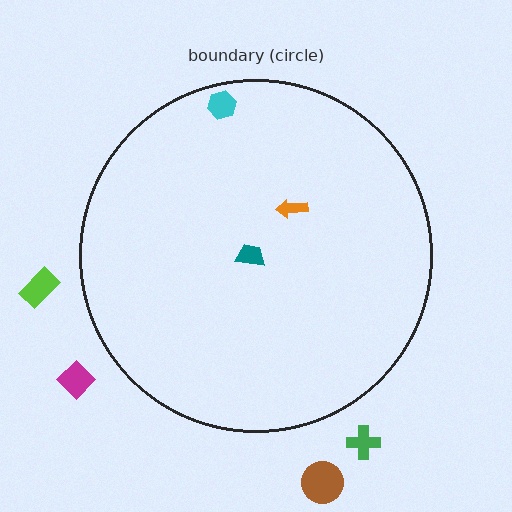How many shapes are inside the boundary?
3 inside, 4 outside.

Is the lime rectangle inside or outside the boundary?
Outside.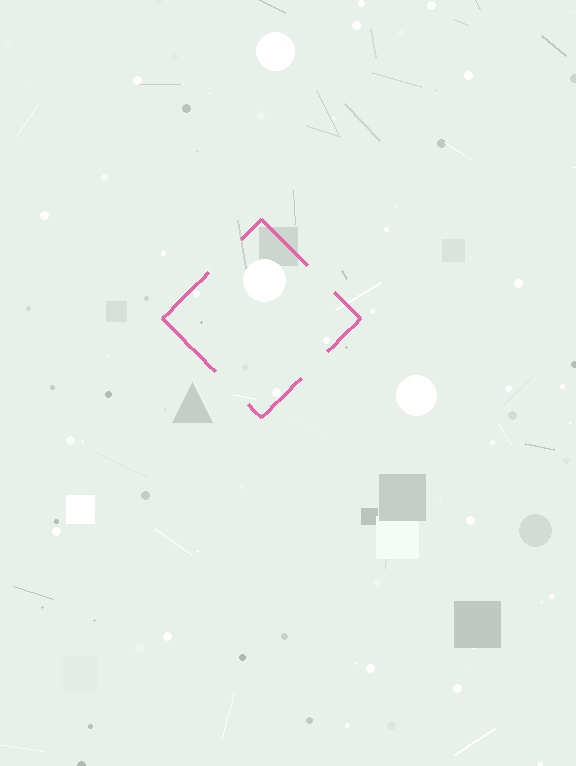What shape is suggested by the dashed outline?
The dashed outline suggests a diamond.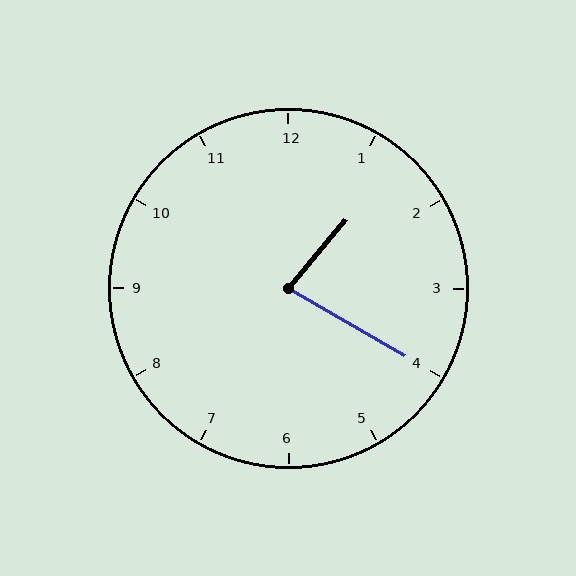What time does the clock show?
1:20.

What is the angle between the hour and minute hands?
Approximately 80 degrees.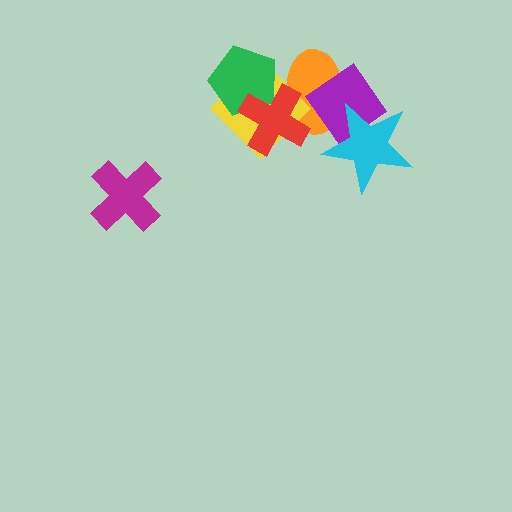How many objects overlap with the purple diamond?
2 objects overlap with the purple diamond.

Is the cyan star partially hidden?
No, no other shape covers it.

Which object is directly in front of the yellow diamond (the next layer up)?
The green pentagon is directly in front of the yellow diamond.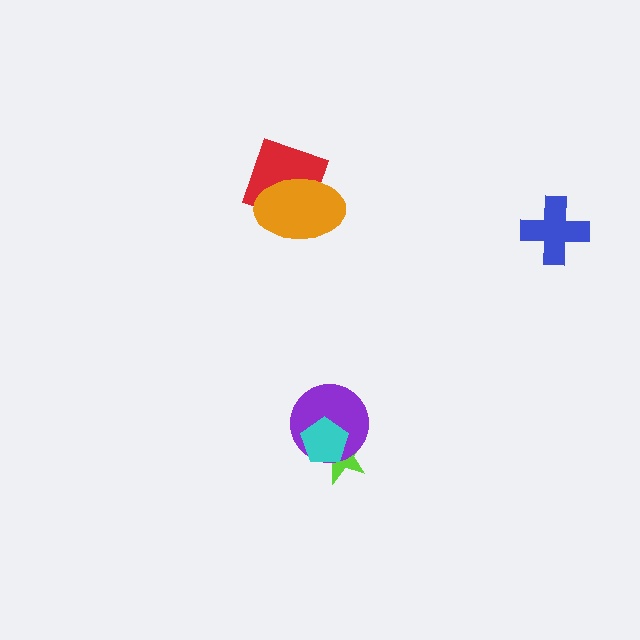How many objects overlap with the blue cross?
0 objects overlap with the blue cross.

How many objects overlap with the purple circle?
2 objects overlap with the purple circle.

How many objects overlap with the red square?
1 object overlaps with the red square.